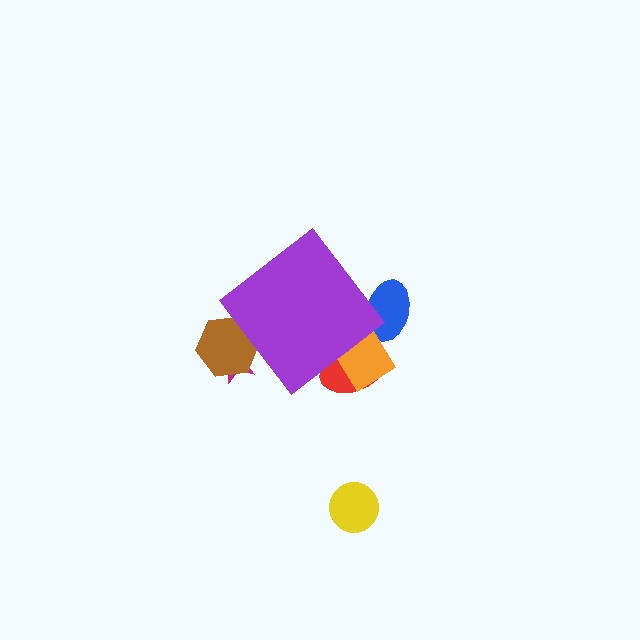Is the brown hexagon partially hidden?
Yes, the brown hexagon is partially hidden behind the purple diamond.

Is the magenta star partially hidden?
Yes, the magenta star is partially hidden behind the purple diamond.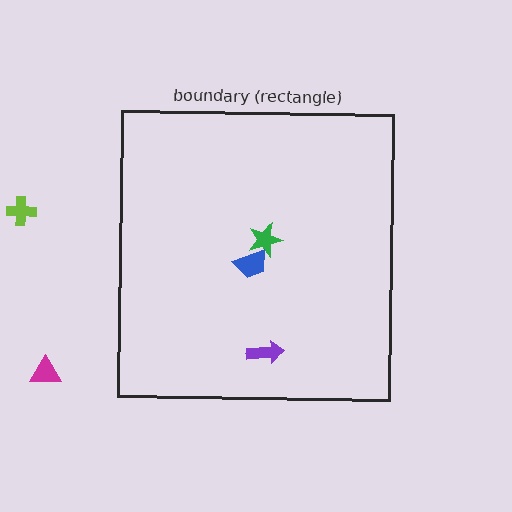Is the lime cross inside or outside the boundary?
Outside.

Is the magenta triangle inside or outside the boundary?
Outside.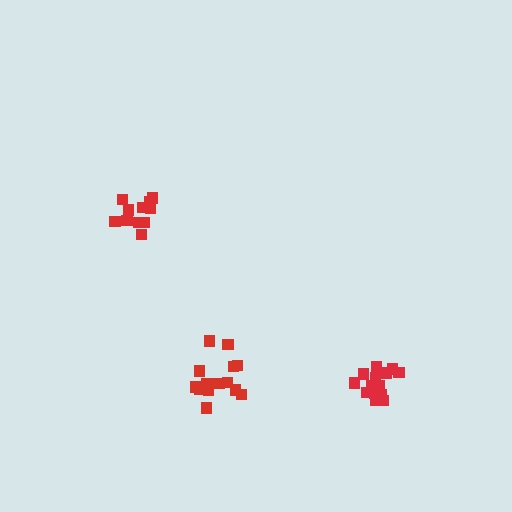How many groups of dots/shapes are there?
There are 3 groups.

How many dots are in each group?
Group 1: 14 dots, Group 2: 11 dots, Group 3: 14 dots (39 total).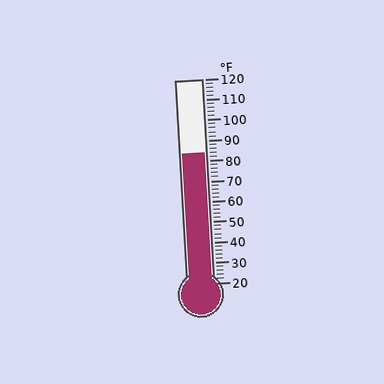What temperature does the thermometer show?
The thermometer shows approximately 84°F.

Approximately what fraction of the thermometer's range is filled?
The thermometer is filled to approximately 65% of its range.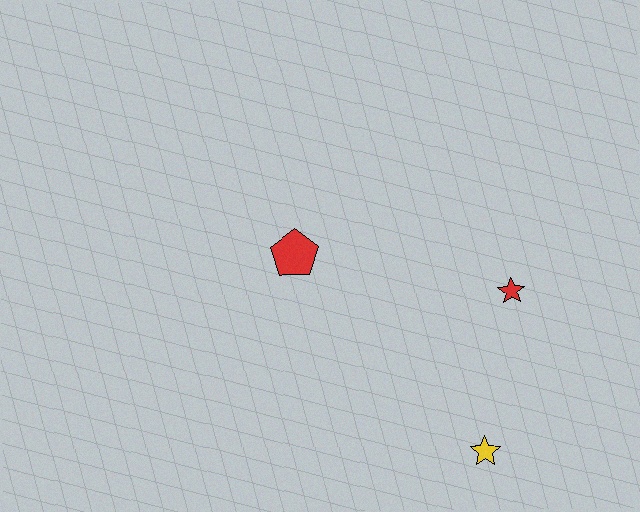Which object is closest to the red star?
The yellow star is closest to the red star.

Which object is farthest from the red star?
The red pentagon is farthest from the red star.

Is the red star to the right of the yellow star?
Yes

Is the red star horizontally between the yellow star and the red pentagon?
No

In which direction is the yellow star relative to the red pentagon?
The yellow star is below the red pentagon.